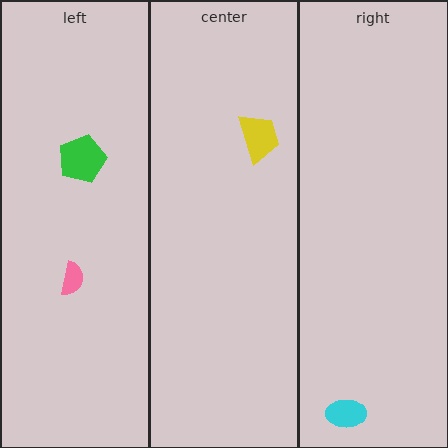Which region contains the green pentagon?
The left region.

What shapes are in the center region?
The yellow trapezoid.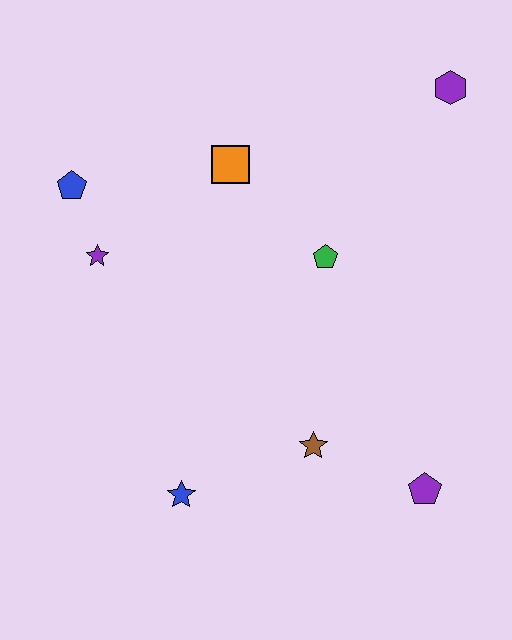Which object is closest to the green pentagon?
The orange square is closest to the green pentagon.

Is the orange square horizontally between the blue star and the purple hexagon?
Yes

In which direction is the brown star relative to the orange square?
The brown star is below the orange square.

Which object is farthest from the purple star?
The purple pentagon is farthest from the purple star.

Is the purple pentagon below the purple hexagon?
Yes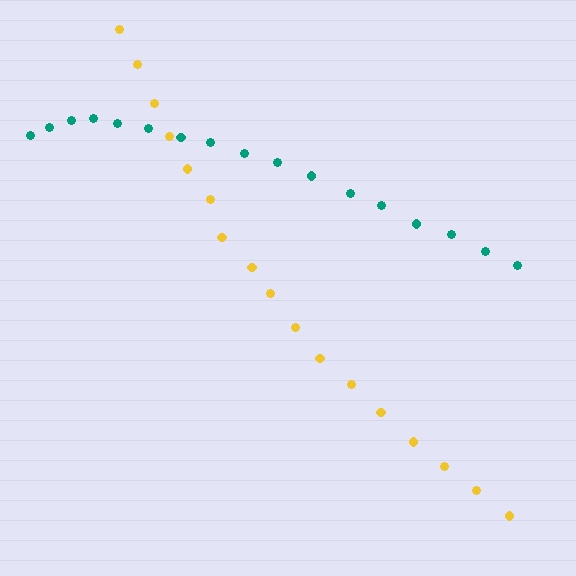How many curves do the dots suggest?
There are 2 distinct paths.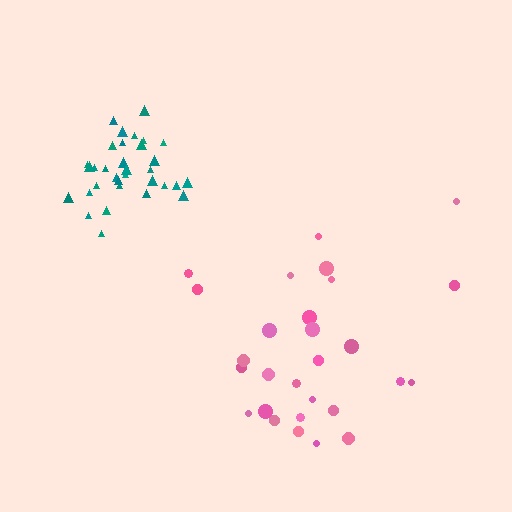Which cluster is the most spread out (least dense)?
Pink.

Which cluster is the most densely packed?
Teal.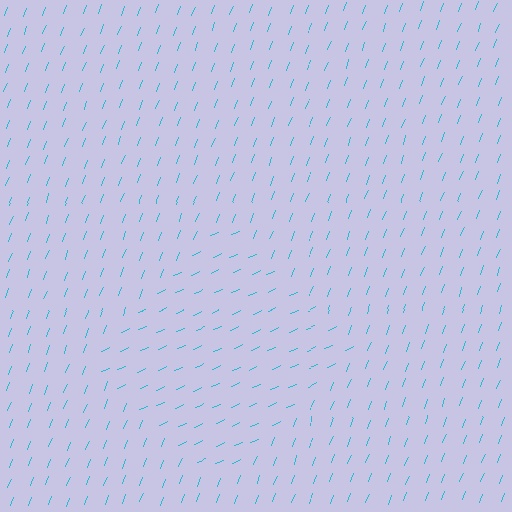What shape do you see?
I see a diamond.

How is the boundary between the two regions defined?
The boundary is defined purely by a change in line orientation (approximately 45 degrees difference). All lines are the same color and thickness.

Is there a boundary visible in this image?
Yes, there is a texture boundary formed by a change in line orientation.